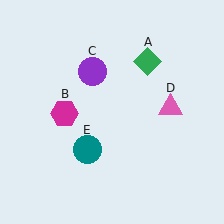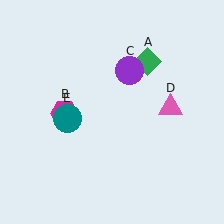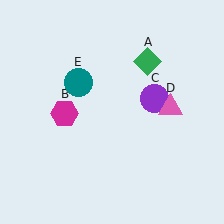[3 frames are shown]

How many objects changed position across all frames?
2 objects changed position: purple circle (object C), teal circle (object E).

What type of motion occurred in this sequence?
The purple circle (object C), teal circle (object E) rotated clockwise around the center of the scene.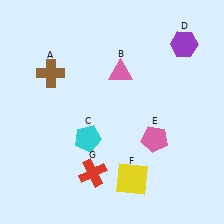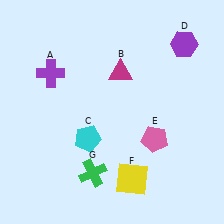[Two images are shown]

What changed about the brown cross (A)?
In Image 1, A is brown. In Image 2, it changed to purple.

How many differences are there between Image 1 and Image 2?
There are 3 differences between the two images.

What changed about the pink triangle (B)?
In Image 1, B is pink. In Image 2, it changed to magenta.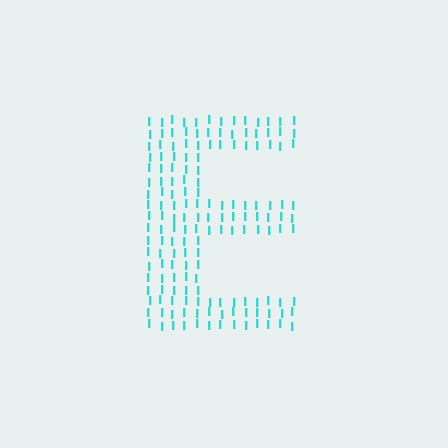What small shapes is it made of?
It is made of small letter I's.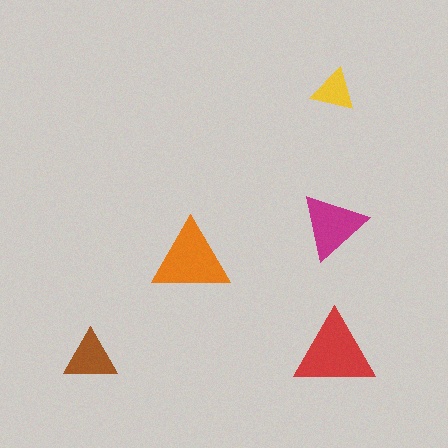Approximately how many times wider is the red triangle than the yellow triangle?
About 2 times wider.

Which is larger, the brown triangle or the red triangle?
The red one.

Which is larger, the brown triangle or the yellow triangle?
The brown one.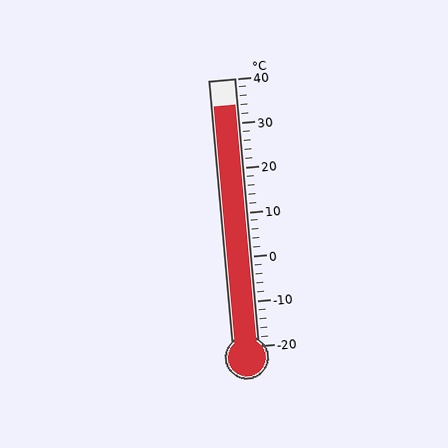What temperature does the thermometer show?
The thermometer shows approximately 34°C.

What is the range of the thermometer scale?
The thermometer scale ranges from -20°C to 40°C.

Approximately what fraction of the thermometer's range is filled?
The thermometer is filled to approximately 90% of its range.